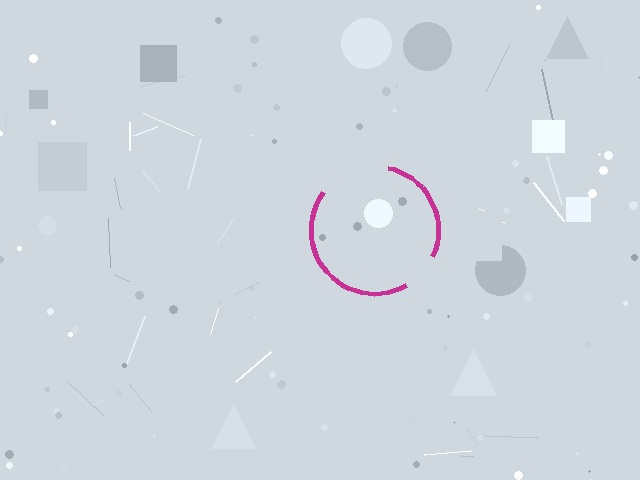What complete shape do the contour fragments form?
The contour fragments form a circle.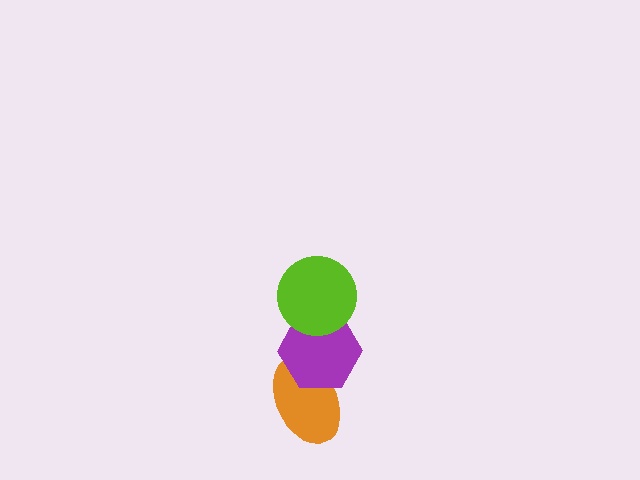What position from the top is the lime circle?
The lime circle is 1st from the top.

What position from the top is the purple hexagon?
The purple hexagon is 2nd from the top.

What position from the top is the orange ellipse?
The orange ellipse is 3rd from the top.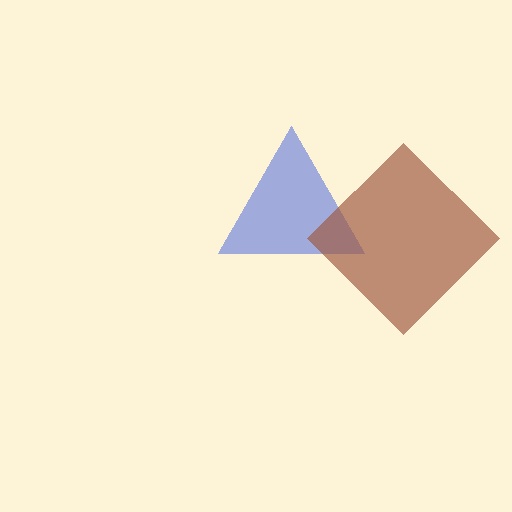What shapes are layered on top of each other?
The layered shapes are: a blue triangle, a brown diamond.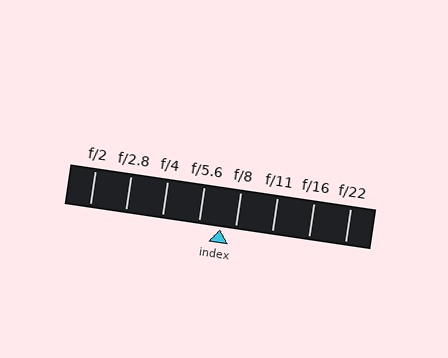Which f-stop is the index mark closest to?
The index mark is closest to f/8.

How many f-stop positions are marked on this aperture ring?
There are 8 f-stop positions marked.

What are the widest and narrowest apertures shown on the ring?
The widest aperture shown is f/2 and the narrowest is f/22.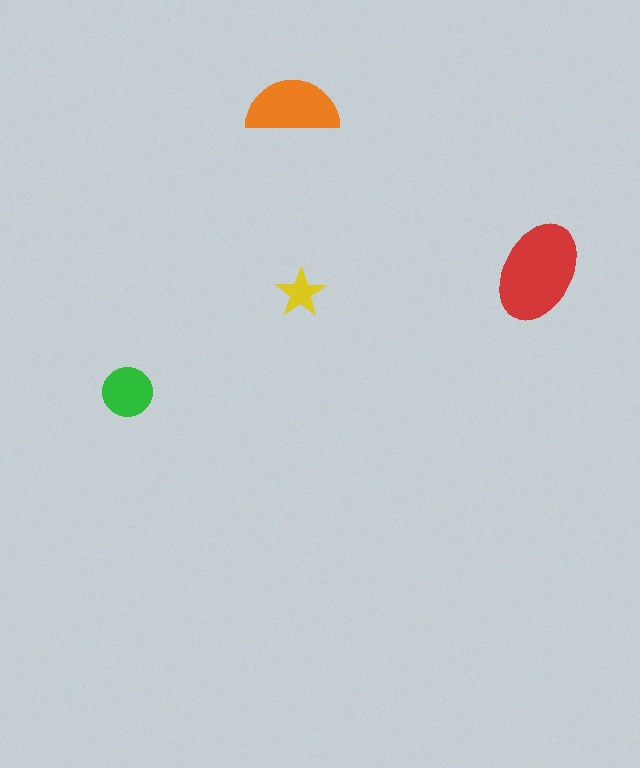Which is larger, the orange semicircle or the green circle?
The orange semicircle.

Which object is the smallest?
The yellow star.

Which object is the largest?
The red ellipse.